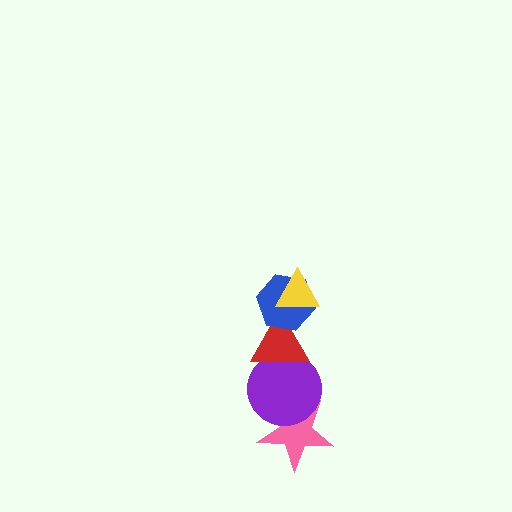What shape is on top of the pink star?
The purple circle is on top of the pink star.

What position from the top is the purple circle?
The purple circle is 4th from the top.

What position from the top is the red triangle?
The red triangle is 3rd from the top.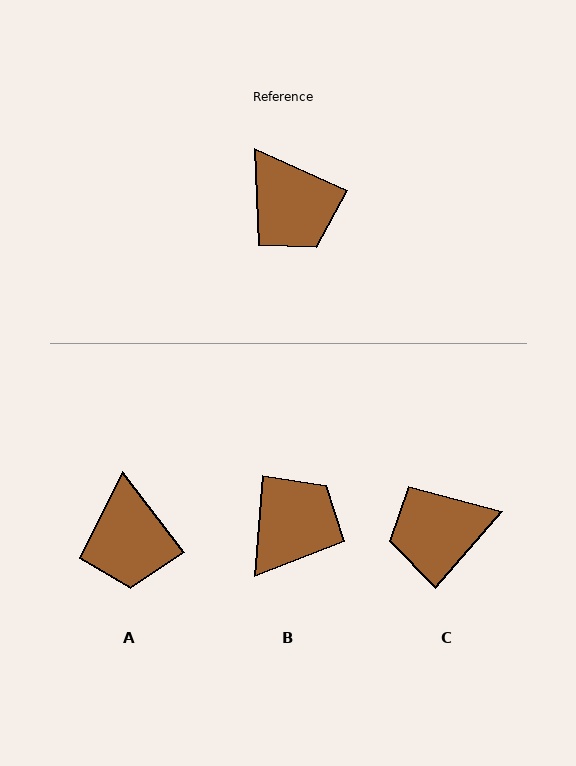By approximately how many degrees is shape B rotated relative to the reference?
Approximately 109 degrees counter-clockwise.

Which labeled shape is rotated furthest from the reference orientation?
B, about 109 degrees away.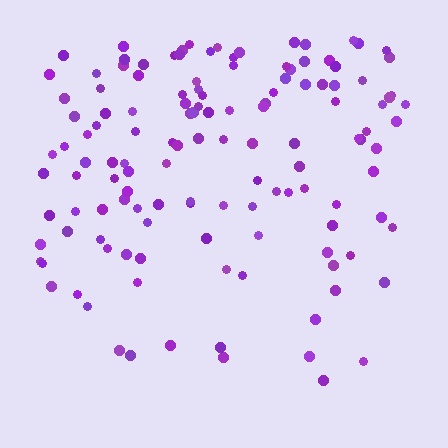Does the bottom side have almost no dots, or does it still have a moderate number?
Still a moderate number, just noticeably fewer than the top.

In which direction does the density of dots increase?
From bottom to top, with the top side densest.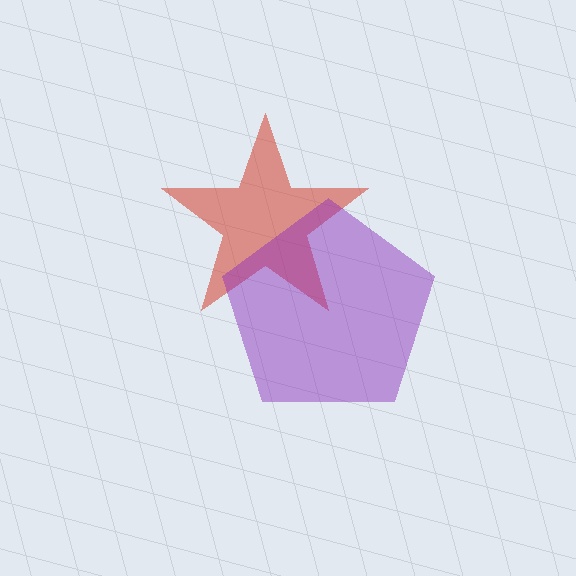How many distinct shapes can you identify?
There are 2 distinct shapes: a red star, a purple pentagon.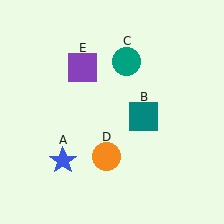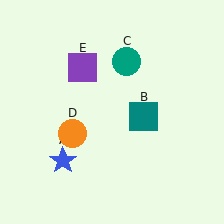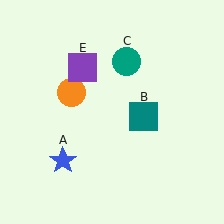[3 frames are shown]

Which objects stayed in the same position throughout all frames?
Blue star (object A) and teal square (object B) and teal circle (object C) and purple square (object E) remained stationary.